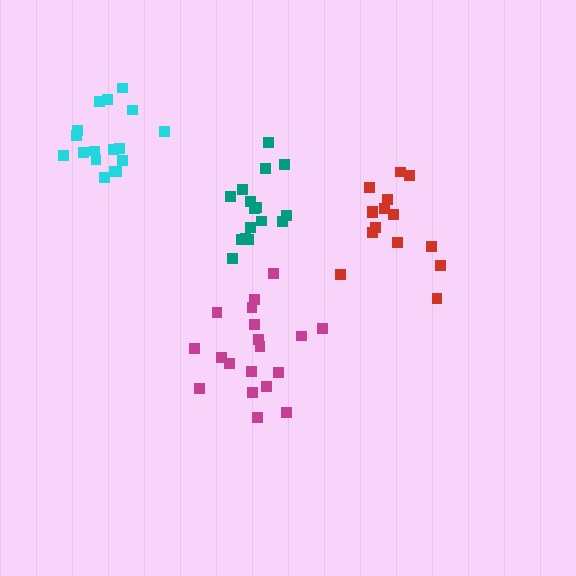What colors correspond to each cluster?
The clusters are colored: cyan, teal, magenta, red.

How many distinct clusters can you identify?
There are 4 distinct clusters.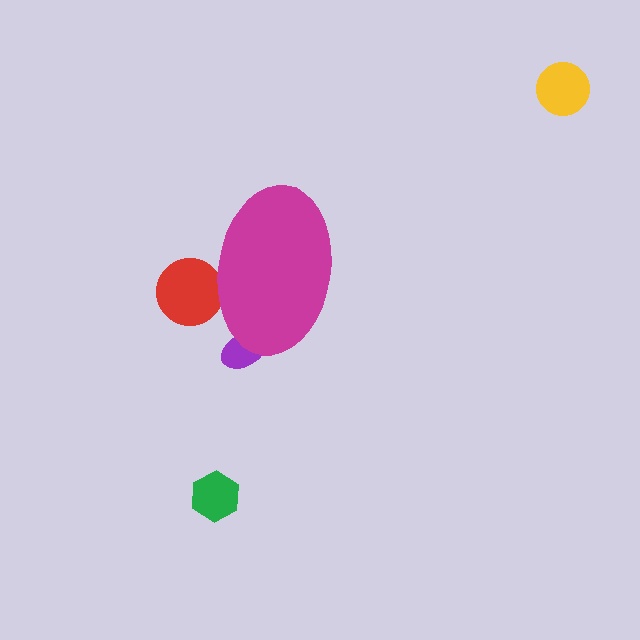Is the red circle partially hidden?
Yes, the red circle is partially hidden behind the magenta ellipse.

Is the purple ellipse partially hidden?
Yes, the purple ellipse is partially hidden behind the magenta ellipse.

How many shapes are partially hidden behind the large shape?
2 shapes are partially hidden.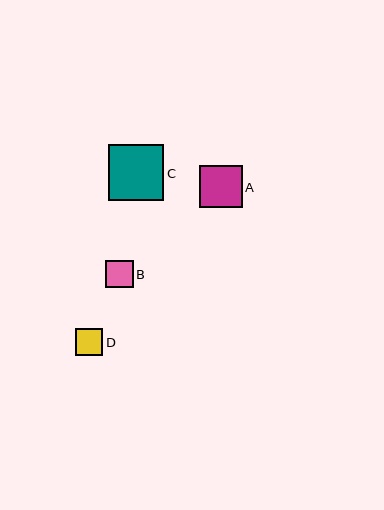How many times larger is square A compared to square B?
Square A is approximately 1.6 times the size of square B.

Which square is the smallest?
Square D is the smallest with a size of approximately 27 pixels.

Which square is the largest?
Square C is the largest with a size of approximately 55 pixels.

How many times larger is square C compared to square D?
Square C is approximately 2.1 times the size of square D.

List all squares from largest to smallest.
From largest to smallest: C, A, B, D.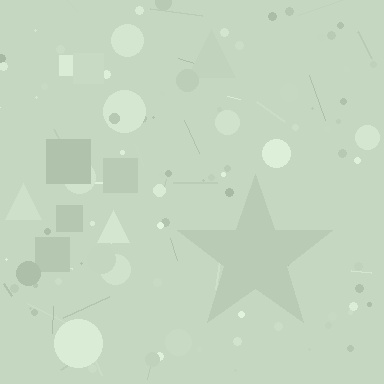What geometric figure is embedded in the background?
A star is embedded in the background.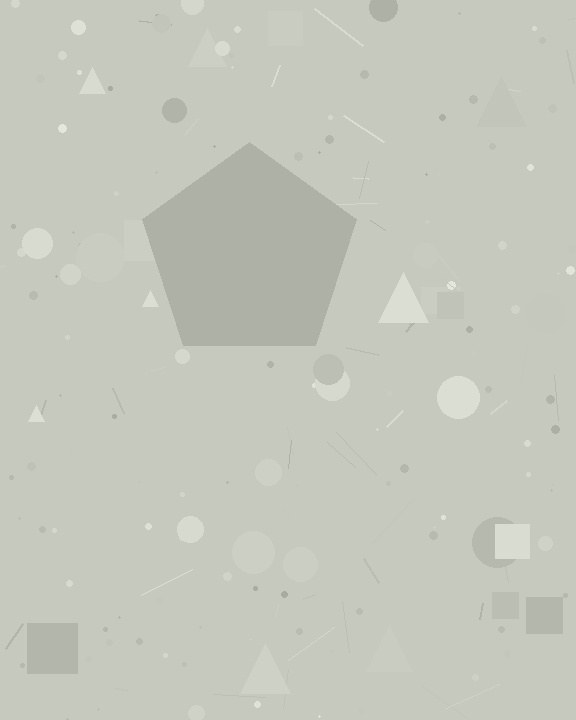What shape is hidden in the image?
A pentagon is hidden in the image.